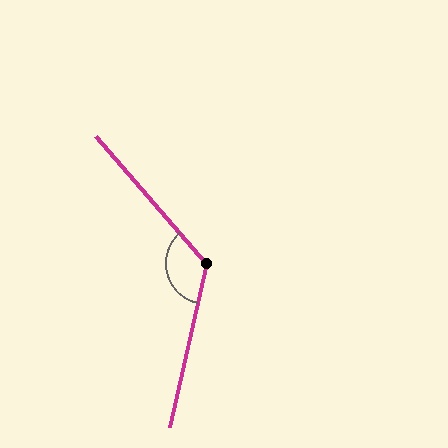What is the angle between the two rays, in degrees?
Approximately 126 degrees.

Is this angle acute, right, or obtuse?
It is obtuse.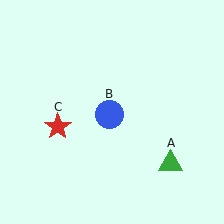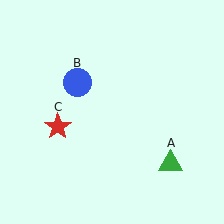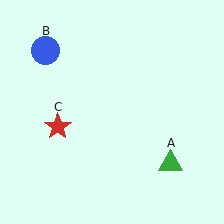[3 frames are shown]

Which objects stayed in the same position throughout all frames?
Green triangle (object A) and red star (object C) remained stationary.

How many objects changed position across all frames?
1 object changed position: blue circle (object B).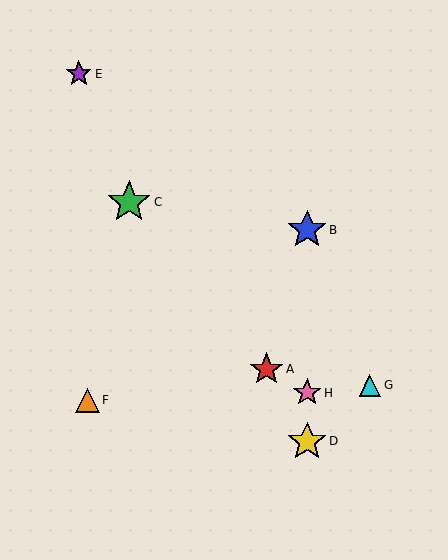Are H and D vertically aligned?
Yes, both are at x≈307.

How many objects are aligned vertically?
3 objects (B, D, H) are aligned vertically.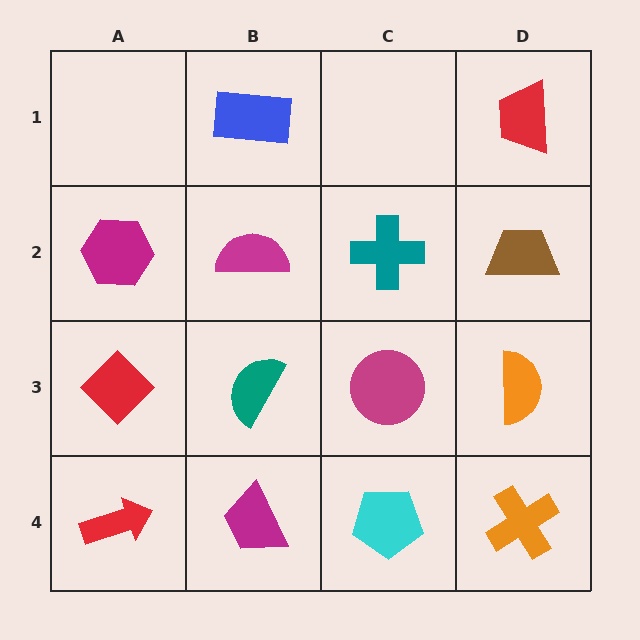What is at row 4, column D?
An orange cross.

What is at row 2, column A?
A magenta hexagon.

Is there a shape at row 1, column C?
No, that cell is empty.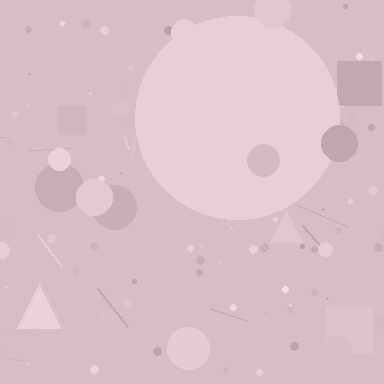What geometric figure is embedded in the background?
A circle is embedded in the background.